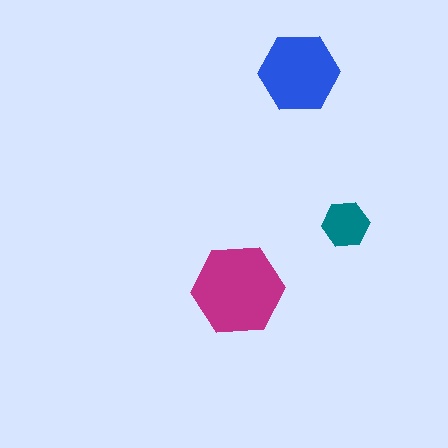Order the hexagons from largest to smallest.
the magenta one, the blue one, the teal one.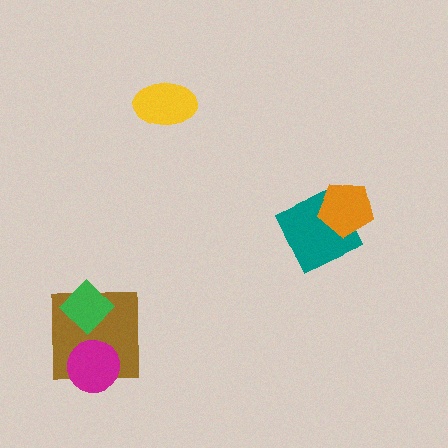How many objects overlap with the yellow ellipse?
0 objects overlap with the yellow ellipse.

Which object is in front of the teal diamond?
The orange pentagon is in front of the teal diamond.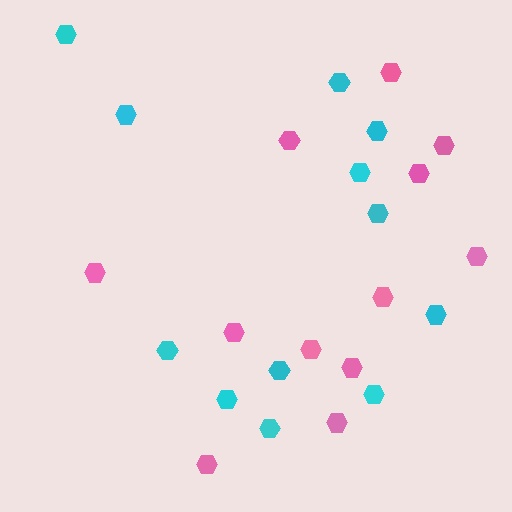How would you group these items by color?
There are 2 groups: one group of pink hexagons (12) and one group of cyan hexagons (12).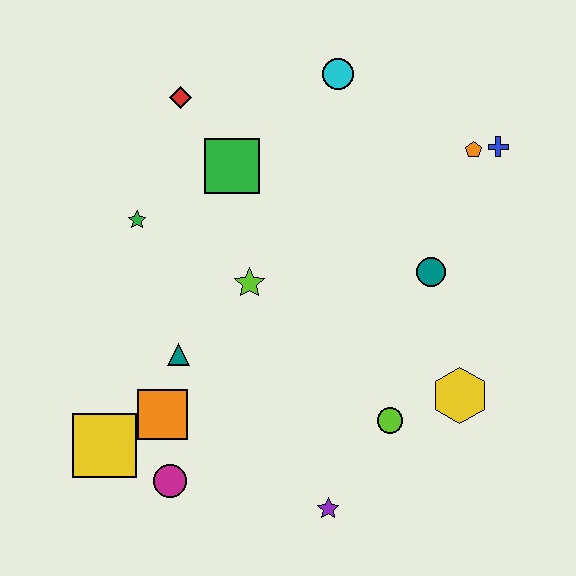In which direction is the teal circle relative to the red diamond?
The teal circle is to the right of the red diamond.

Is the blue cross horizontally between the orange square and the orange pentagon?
No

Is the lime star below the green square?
Yes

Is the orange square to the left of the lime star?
Yes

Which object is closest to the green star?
The green square is closest to the green star.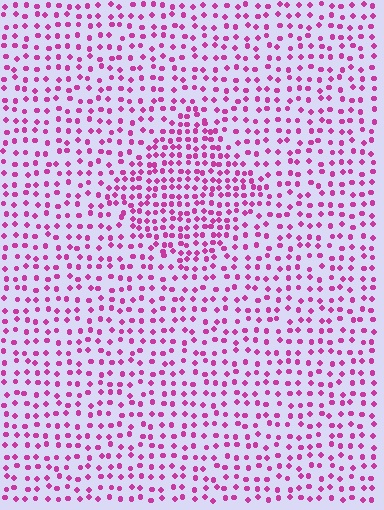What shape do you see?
I see a diamond.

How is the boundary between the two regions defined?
The boundary is defined by a change in element density (approximately 1.7x ratio). All elements are the same color, size, and shape.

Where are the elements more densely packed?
The elements are more densely packed inside the diamond boundary.